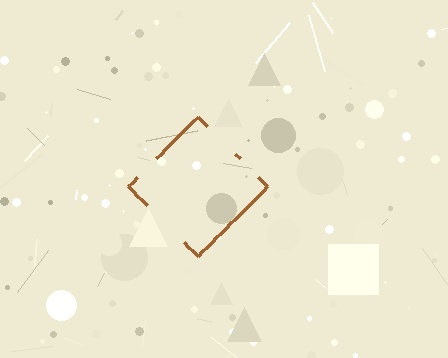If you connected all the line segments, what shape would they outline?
They would outline a diamond.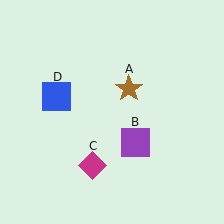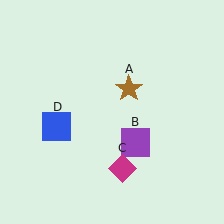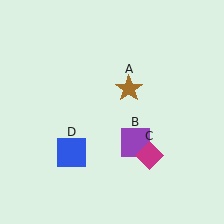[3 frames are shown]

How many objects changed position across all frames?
2 objects changed position: magenta diamond (object C), blue square (object D).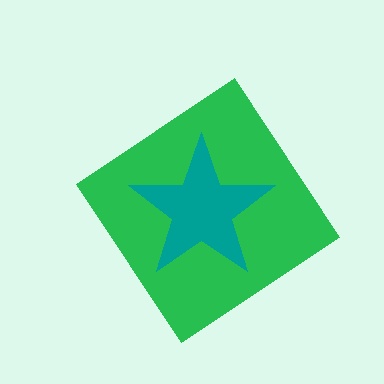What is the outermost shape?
The green diamond.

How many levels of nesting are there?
2.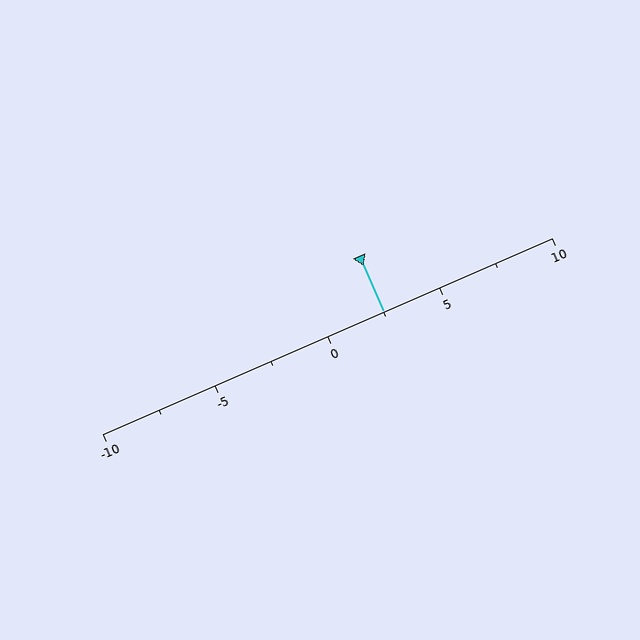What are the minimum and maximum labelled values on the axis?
The axis runs from -10 to 10.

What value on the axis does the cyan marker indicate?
The marker indicates approximately 2.5.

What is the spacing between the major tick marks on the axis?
The major ticks are spaced 5 apart.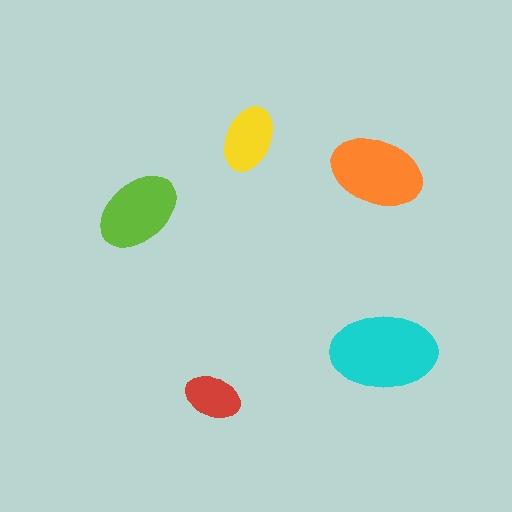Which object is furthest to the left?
The lime ellipse is leftmost.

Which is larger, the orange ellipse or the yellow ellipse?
The orange one.